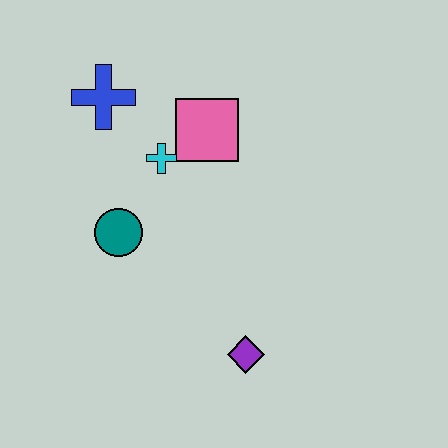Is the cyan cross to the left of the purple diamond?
Yes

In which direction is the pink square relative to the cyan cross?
The pink square is to the right of the cyan cross.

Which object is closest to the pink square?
The cyan cross is closest to the pink square.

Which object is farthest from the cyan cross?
The purple diamond is farthest from the cyan cross.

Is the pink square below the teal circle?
No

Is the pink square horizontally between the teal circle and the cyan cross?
No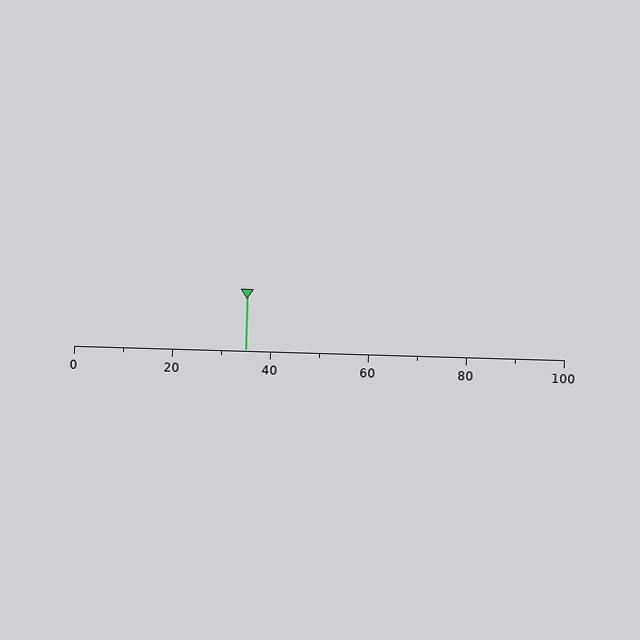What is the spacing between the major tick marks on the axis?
The major ticks are spaced 20 apart.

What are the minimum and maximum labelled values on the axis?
The axis runs from 0 to 100.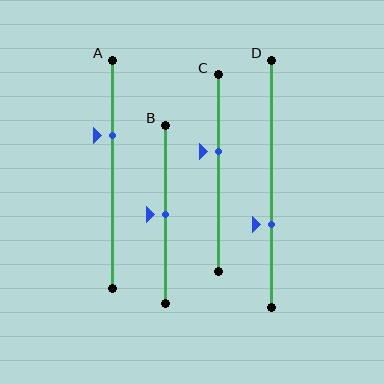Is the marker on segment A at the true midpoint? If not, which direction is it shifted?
No, the marker on segment A is shifted upward by about 17% of the segment length.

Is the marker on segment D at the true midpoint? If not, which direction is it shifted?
No, the marker on segment D is shifted downward by about 17% of the segment length.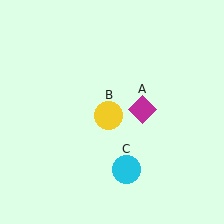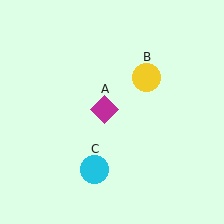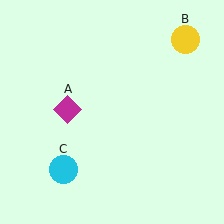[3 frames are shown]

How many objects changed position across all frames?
3 objects changed position: magenta diamond (object A), yellow circle (object B), cyan circle (object C).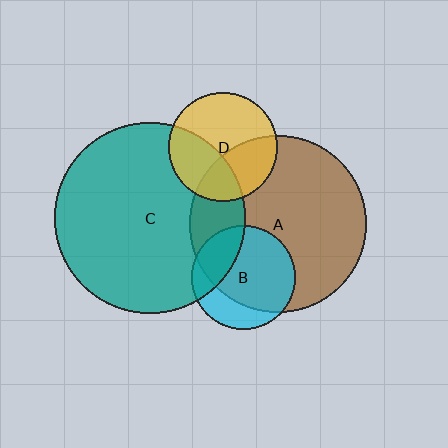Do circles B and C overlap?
Yes.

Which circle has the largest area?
Circle C (teal).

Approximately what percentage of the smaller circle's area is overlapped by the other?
Approximately 25%.